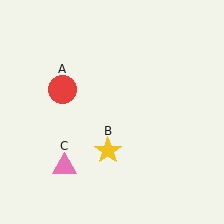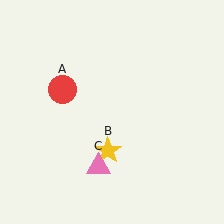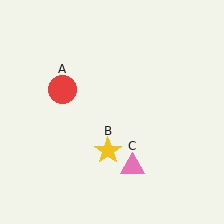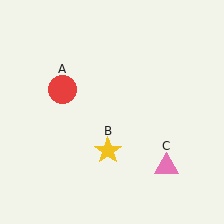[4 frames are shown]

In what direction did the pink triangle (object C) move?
The pink triangle (object C) moved right.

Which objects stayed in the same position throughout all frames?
Red circle (object A) and yellow star (object B) remained stationary.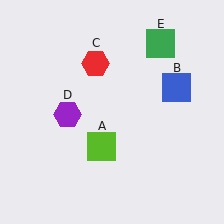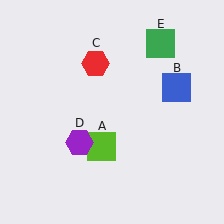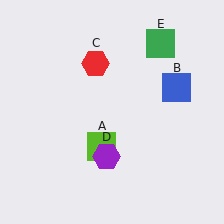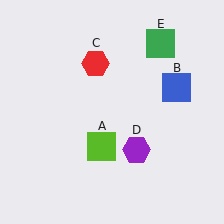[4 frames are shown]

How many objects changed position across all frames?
1 object changed position: purple hexagon (object D).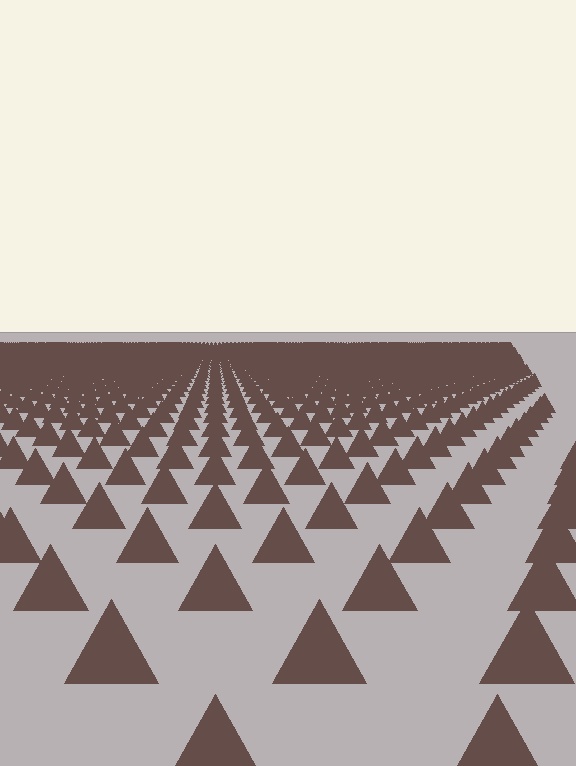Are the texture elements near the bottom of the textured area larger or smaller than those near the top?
Larger. Near the bottom, elements are closer to the viewer and appear at a bigger on-screen size.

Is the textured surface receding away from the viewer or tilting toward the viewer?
The surface is receding away from the viewer. Texture elements get smaller and denser toward the top.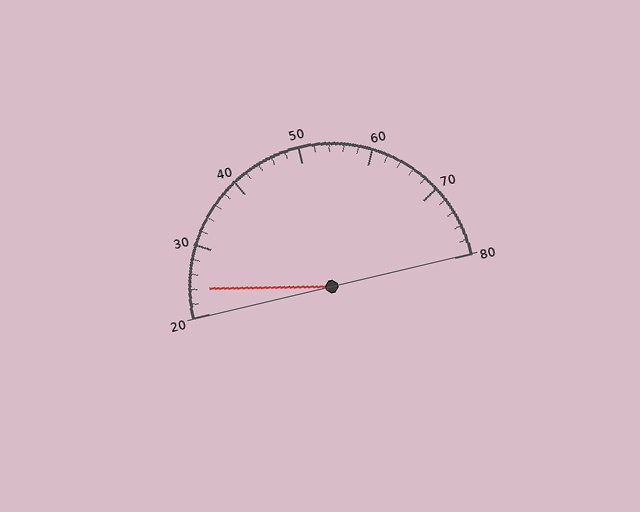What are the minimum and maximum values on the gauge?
The gauge ranges from 20 to 80.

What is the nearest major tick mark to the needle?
The nearest major tick mark is 20.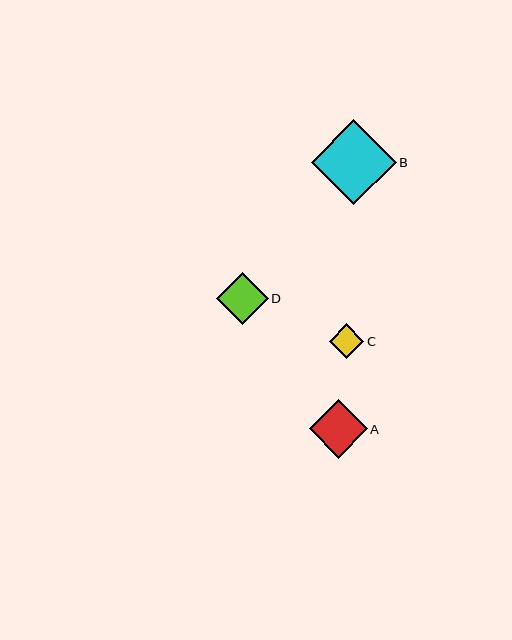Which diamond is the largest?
Diamond B is the largest with a size of approximately 85 pixels.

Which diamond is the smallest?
Diamond C is the smallest with a size of approximately 35 pixels.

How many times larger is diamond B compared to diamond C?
Diamond B is approximately 2.5 times the size of diamond C.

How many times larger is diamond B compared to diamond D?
Diamond B is approximately 1.7 times the size of diamond D.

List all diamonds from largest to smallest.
From largest to smallest: B, A, D, C.